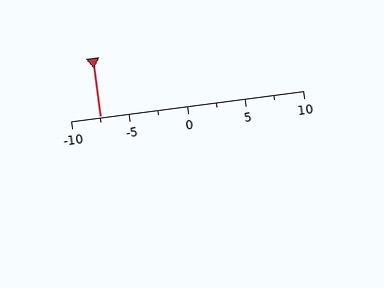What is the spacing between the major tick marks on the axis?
The major ticks are spaced 5 apart.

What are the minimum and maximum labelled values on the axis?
The axis runs from -10 to 10.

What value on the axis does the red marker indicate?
The marker indicates approximately -7.5.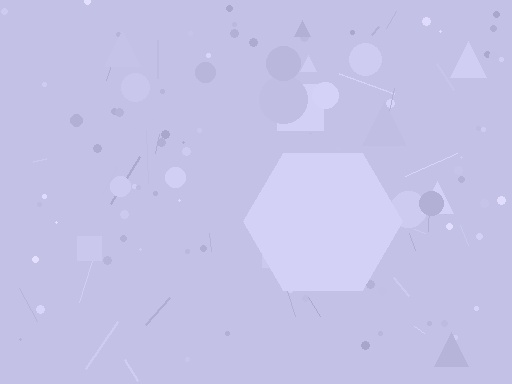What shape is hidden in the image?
A hexagon is hidden in the image.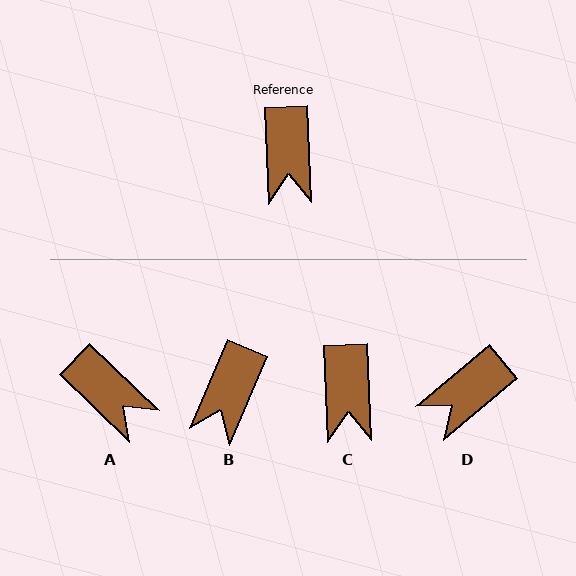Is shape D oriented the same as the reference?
No, it is off by about 53 degrees.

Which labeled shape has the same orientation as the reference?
C.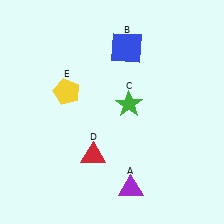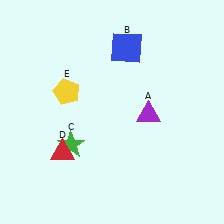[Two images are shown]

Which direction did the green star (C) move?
The green star (C) moved left.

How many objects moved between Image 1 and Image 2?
3 objects moved between the two images.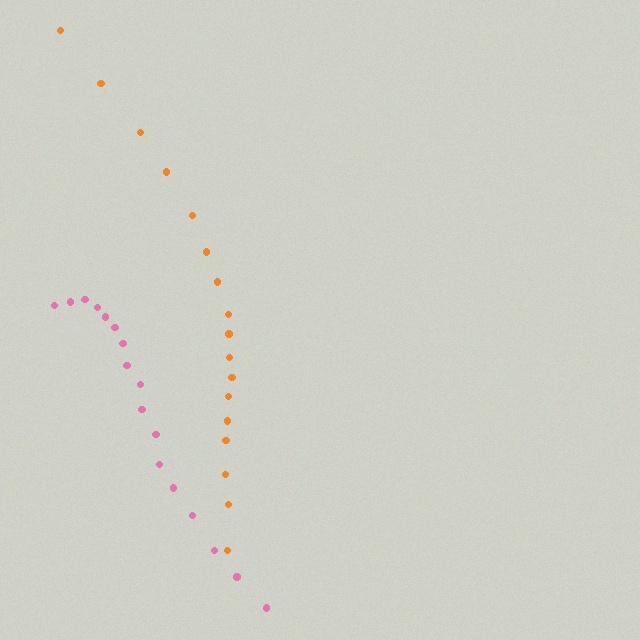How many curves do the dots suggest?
There are 2 distinct paths.